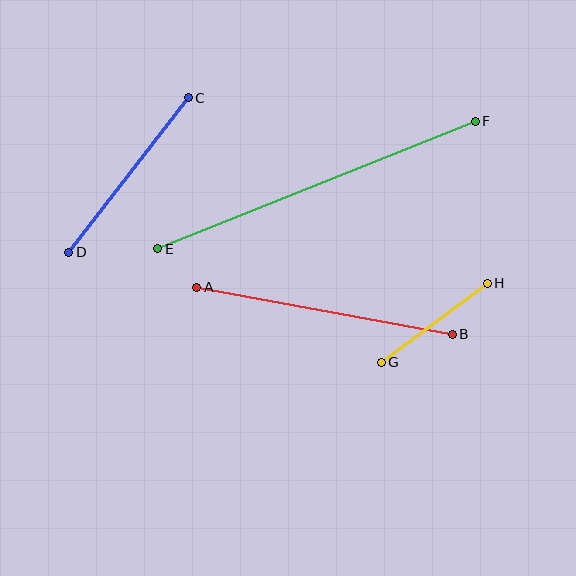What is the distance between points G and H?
The distance is approximately 133 pixels.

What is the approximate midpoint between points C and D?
The midpoint is at approximately (128, 175) pixels.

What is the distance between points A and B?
The distance is approximately 260 pixels.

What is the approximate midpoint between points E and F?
The midpoint is at approximately (317, 185) pixels.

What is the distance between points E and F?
The distance is approximately 342 pixels.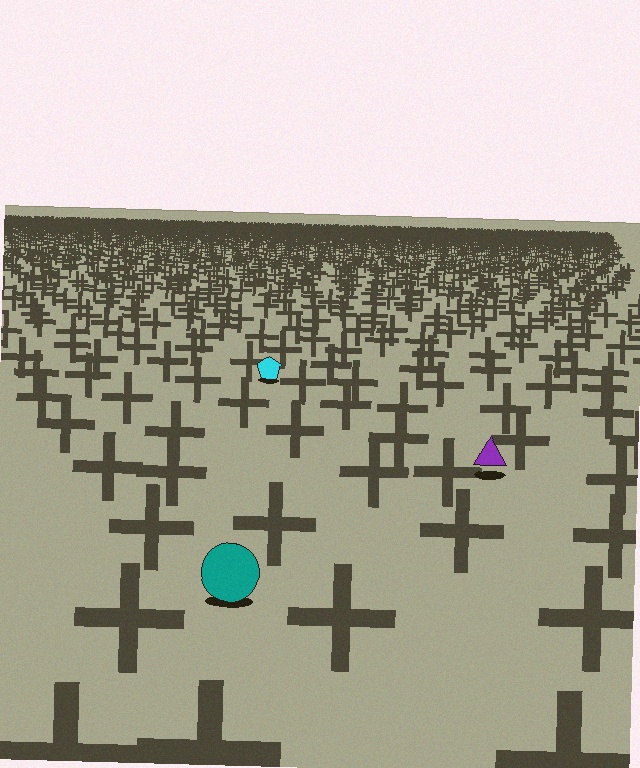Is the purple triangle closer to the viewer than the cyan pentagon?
Yes. The purple triangle is closer — you can tell from the texture gradient: the ground texture is coarser near it.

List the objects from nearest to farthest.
From nearest to farthest: the teal circle, the purple triangle, the cyan pentagon.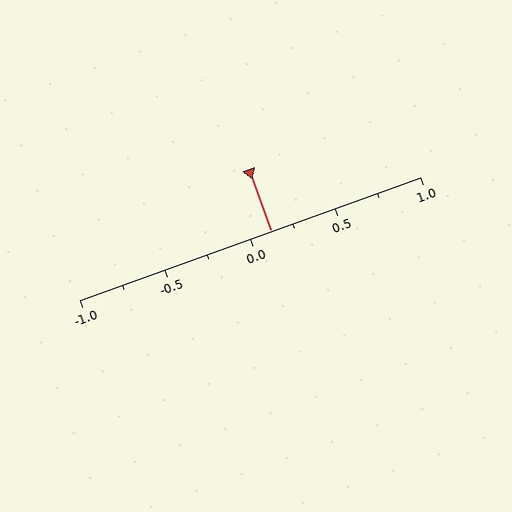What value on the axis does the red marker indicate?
The marker indicates approximately 0.12.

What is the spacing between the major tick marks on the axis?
The major ticks are spaced 0.5 apart.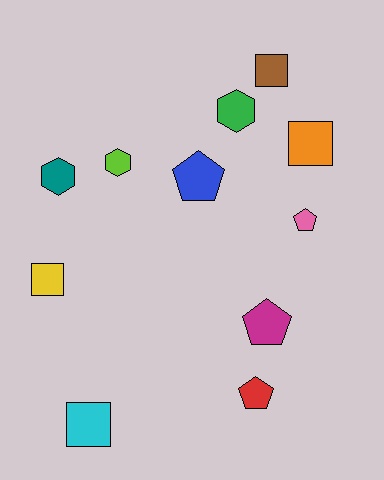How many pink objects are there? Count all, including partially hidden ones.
There is 1 pink object.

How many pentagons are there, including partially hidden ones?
There are 4 pentagons.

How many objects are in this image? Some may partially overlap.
There are 11 objects.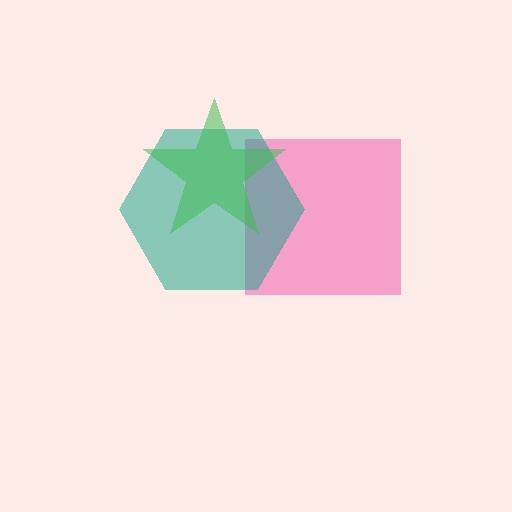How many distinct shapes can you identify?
There are 3 distinct shapes: a pink square, a teal hexagon, a green star.